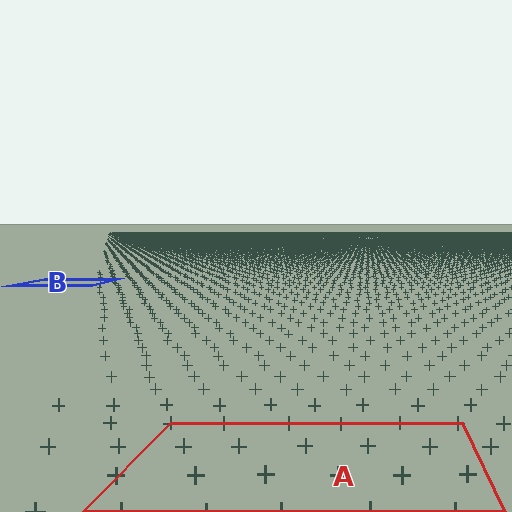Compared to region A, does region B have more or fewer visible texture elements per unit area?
Region B has more texture elements per unit area — they are packed more densely because it is farther away.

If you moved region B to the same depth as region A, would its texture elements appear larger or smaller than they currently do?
They would appear larger. At a closer depth, the same texture elements are projected at a bigger on-screen size.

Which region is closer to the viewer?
Region A is closer. The texture elements there are larger and more spread out.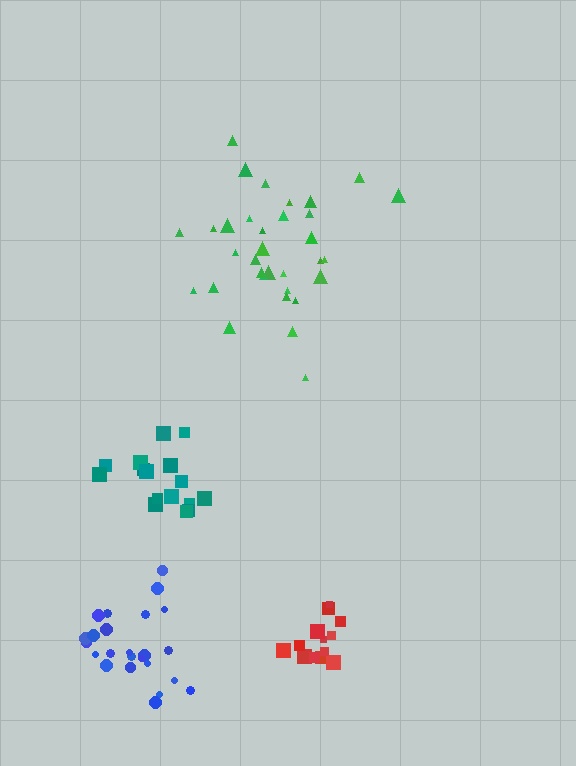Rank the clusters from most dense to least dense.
blue, red, green, teal.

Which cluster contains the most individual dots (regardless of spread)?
Green (33).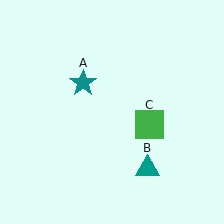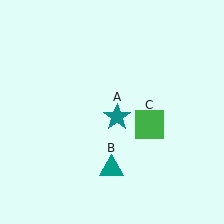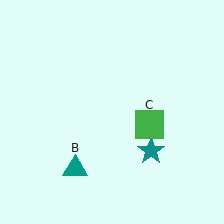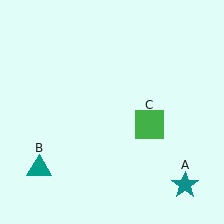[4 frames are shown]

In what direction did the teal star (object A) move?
The teal star (object A) moved down and to the right.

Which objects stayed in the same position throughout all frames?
Green square (object C) remained stationary.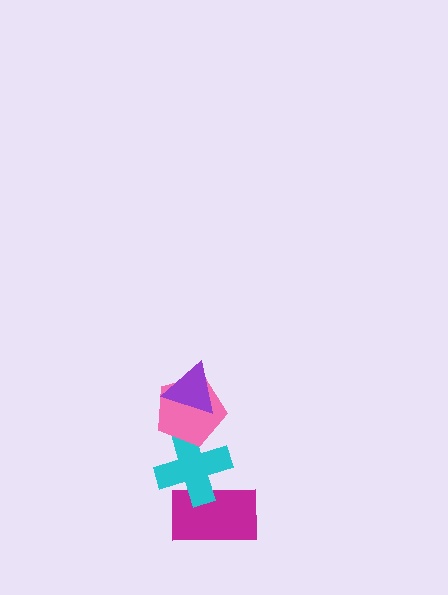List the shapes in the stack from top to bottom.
From top to bottom: the purple triangle, the pink pentagon, the cyan cross, the magenta rectangle.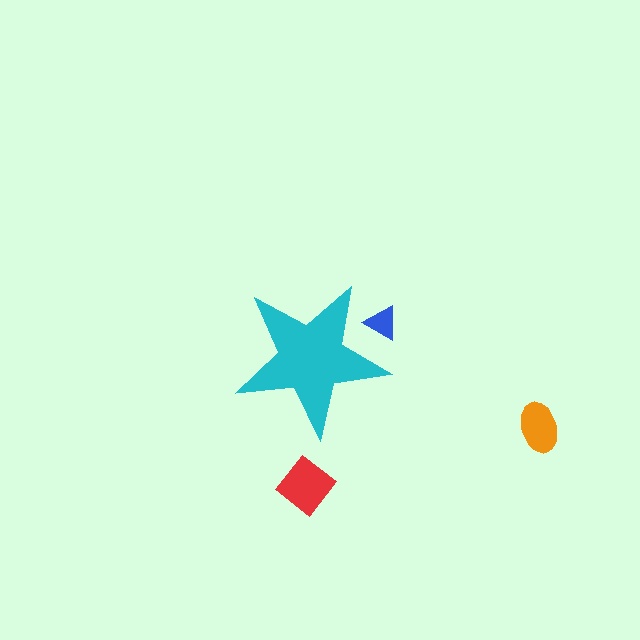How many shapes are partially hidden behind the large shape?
1 shape is partially hidden.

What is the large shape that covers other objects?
A cyan star.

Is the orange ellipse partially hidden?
No, the orange ellipse is fully visible.